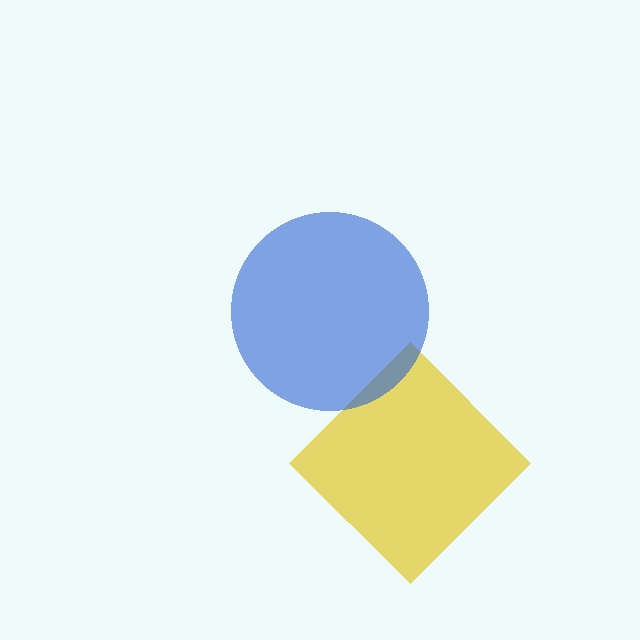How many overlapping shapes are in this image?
There are 2 overlapping shapes in the image.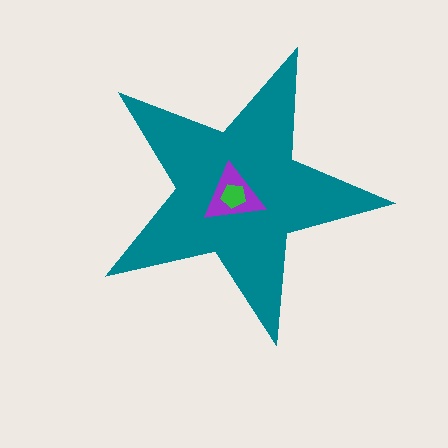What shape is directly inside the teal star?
The purple triangle.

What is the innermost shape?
The green pentagon.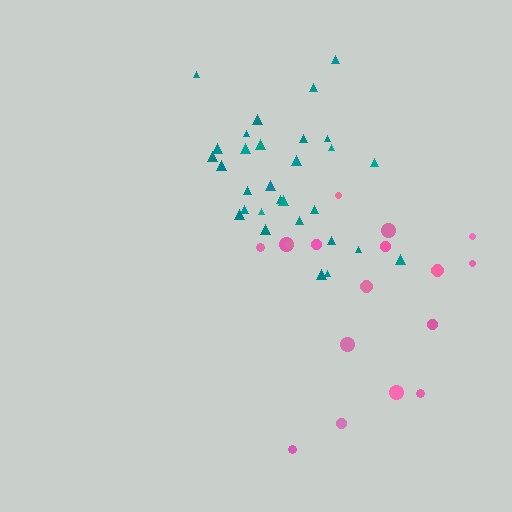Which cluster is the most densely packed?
Teal.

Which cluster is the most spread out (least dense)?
Pink.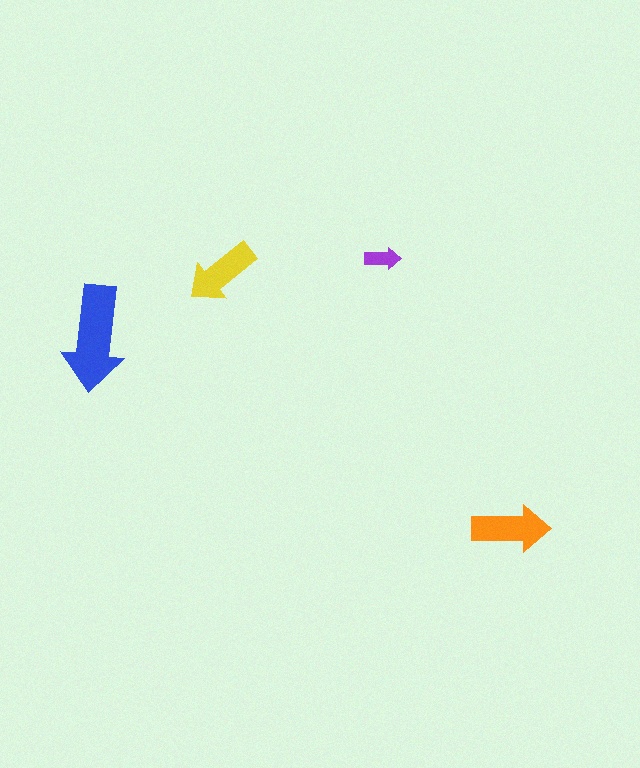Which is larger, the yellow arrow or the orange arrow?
The orange one.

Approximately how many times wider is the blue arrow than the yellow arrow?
About 1.5 times wider.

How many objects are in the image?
There are 4 objects in the image.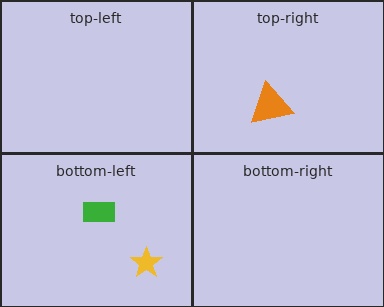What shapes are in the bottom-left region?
The green rectangle, the yellow star.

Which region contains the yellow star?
The bottom-left region.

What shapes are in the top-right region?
The orange triangle.